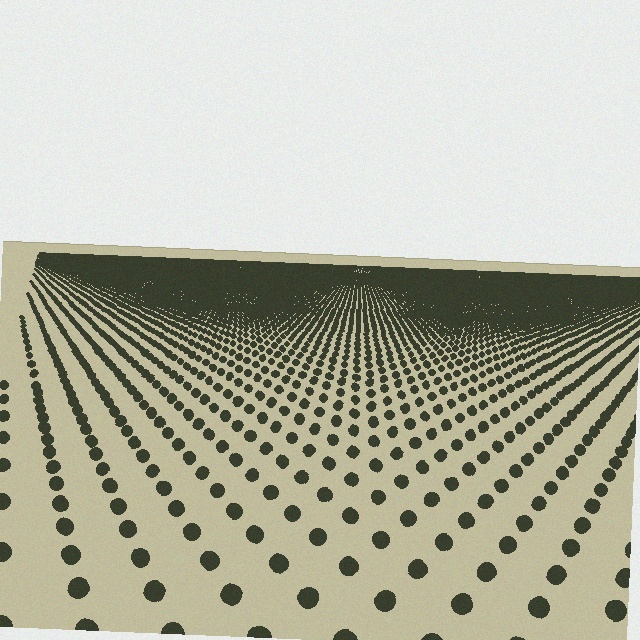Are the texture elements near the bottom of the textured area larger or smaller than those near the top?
Larger. Near the bottom, elements are closer to the viewer and appear at a bigger on-screen size.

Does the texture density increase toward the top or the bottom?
Density increases toward the top.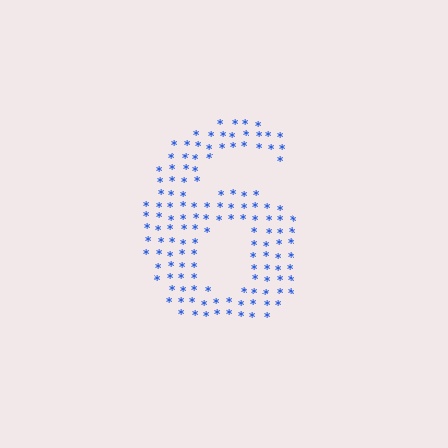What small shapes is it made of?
It is made of small asterisks.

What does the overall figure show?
The overall figure shows the digit 6.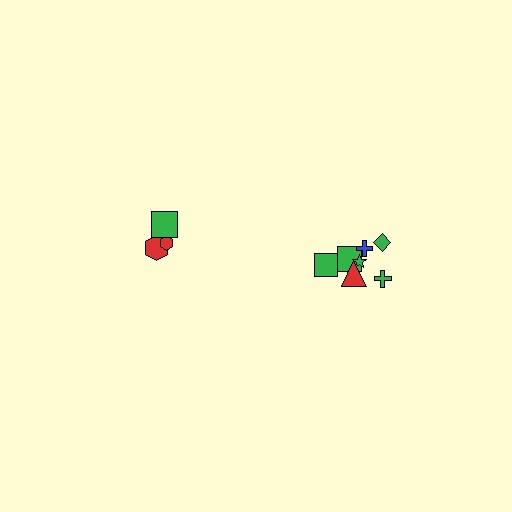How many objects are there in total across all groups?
There are 11 objects.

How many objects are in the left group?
There are 4 objects.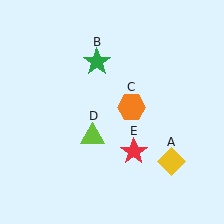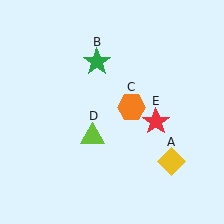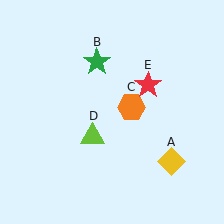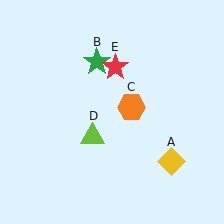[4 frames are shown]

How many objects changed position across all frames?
1 object changed position: red star (object E).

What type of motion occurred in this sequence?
The red star (object E) rotated counterclockwise around the center of the scene.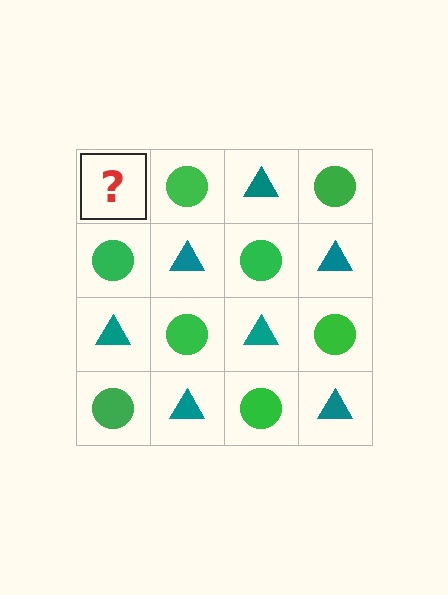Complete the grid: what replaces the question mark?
The question mark should be replaced with a teal triangle.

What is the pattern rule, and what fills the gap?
The rule is that it alternates teal triangle and green circle in a checkerboard pattern. The gap should be filled with a teal triangle.